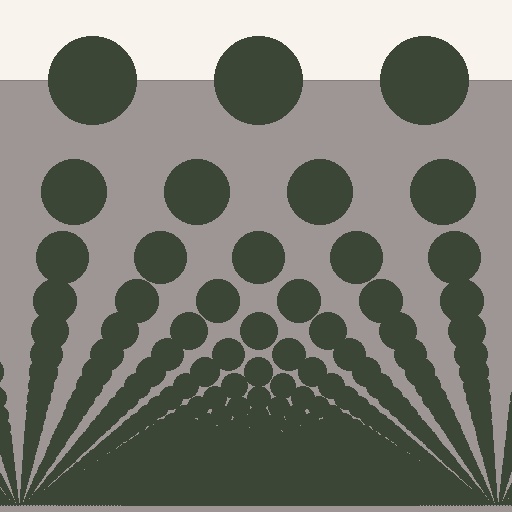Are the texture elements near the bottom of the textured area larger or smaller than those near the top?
Smaller. The gradient is inverted — elements near the bottom are smaller and denser.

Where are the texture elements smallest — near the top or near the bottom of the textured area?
Near the bottom.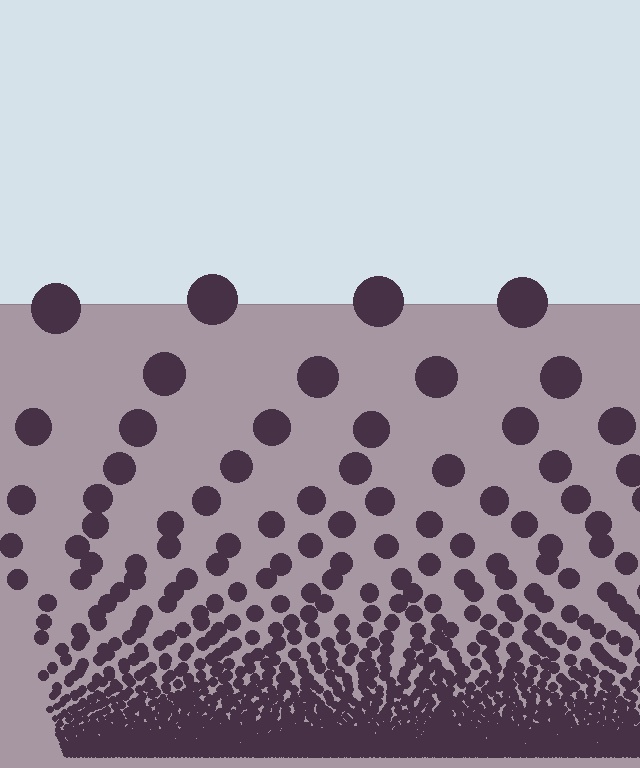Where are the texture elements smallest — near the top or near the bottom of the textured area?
Near the bottom.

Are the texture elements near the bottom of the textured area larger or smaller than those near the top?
Smaller. The gradient is inverted — elements near the bottom are smaller and denser.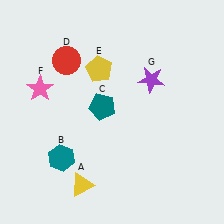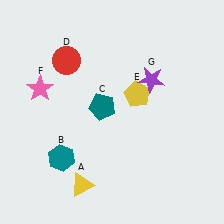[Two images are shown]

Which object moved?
The yellow pentagon (E) moved right.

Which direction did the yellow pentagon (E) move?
The yellow pentagon (E) moved right.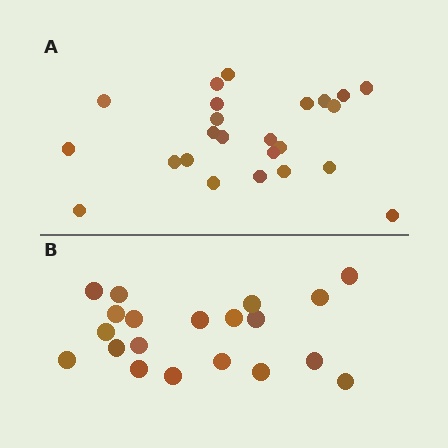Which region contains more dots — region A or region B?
Region A (the top region) has more dots.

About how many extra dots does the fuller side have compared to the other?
Region A has about 4 more dots than region B.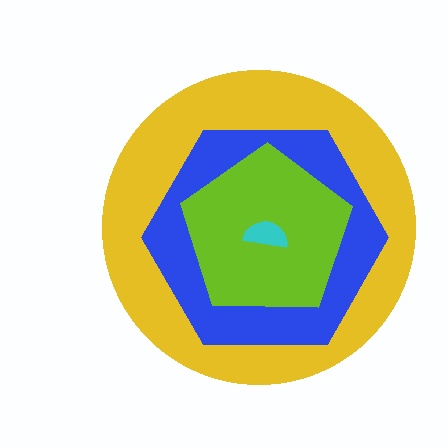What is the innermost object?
The cyan semicircle.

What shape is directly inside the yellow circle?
The blue hexagon.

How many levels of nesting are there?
4.